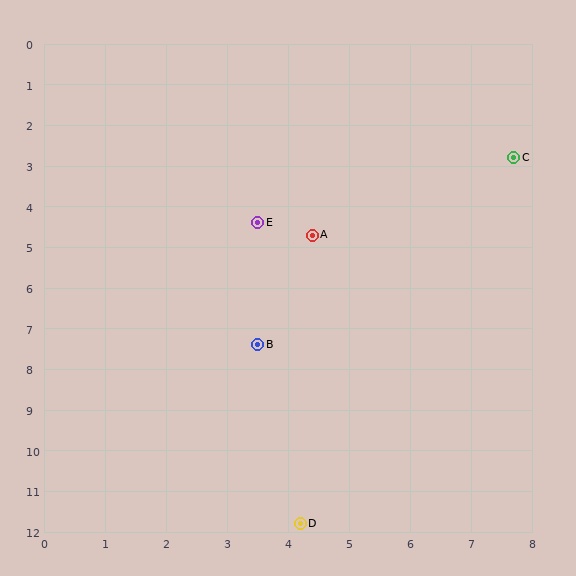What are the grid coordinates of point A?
Point A is at approximately (4.4, 4.7).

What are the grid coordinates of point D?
Point D is at approximately (4.2, 11.8).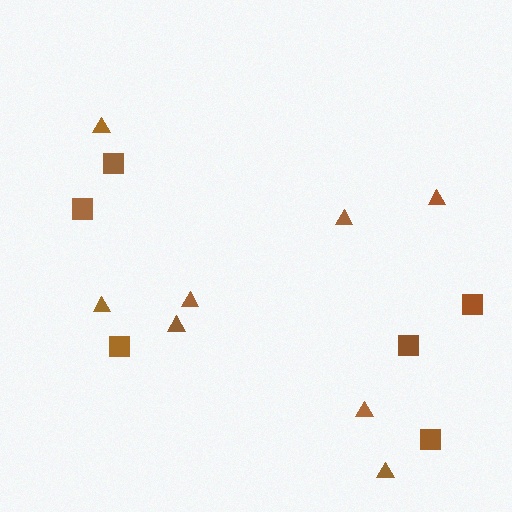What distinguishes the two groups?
There are 2 groups: one group of squares (6) and one group of triangles (8).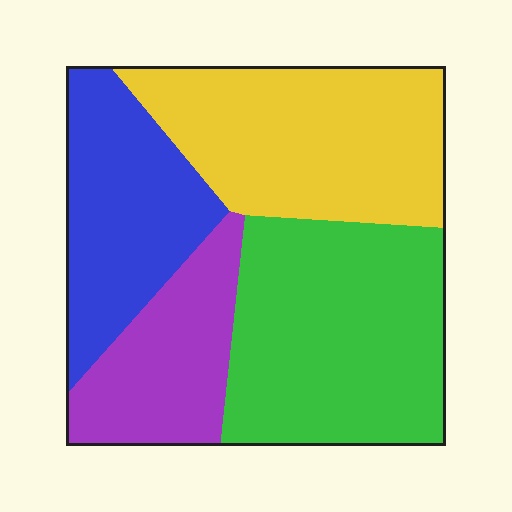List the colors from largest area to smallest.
From largest to smallest: green, yellow, blue, purple.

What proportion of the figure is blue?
Blue takes up about one fifth (1/5) of the figure.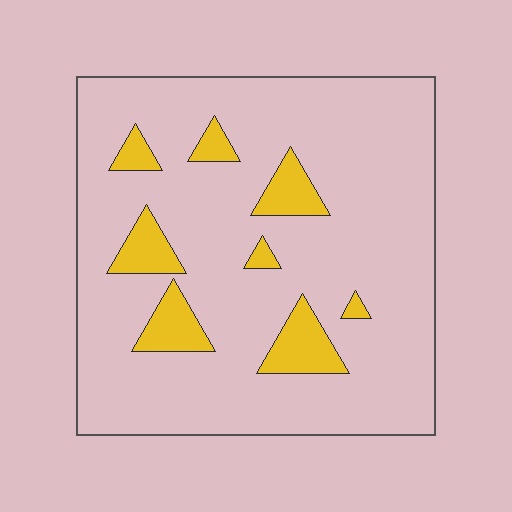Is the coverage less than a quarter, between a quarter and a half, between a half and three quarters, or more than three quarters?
Less than a quarter.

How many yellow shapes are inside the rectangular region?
8.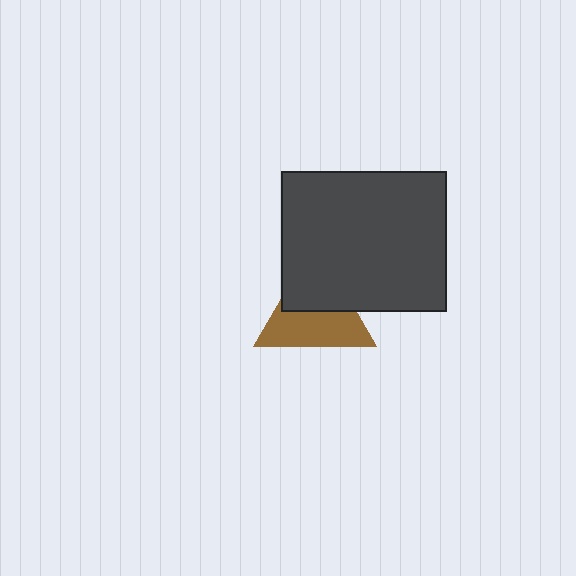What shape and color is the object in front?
The object in front is a dark gray rectangle.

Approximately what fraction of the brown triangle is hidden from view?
Roughly 44% of the brown triangle is hidden behind the dark gray rectangle.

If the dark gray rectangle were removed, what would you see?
You would see the complete brown triangle.